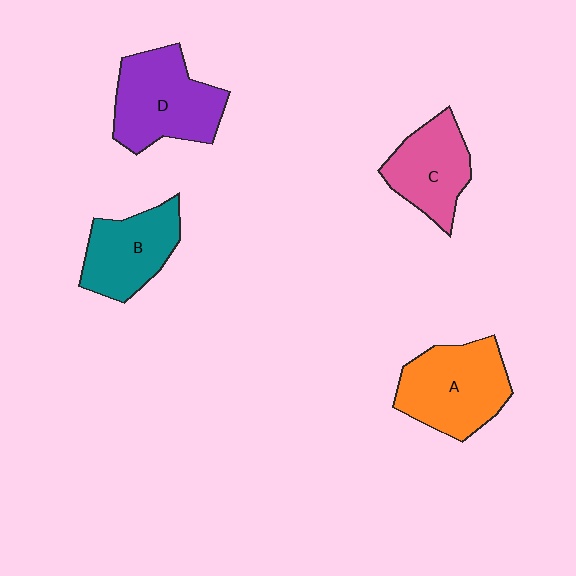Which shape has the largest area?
Shape D (purple).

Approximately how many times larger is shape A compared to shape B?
Approximately 1.3 times.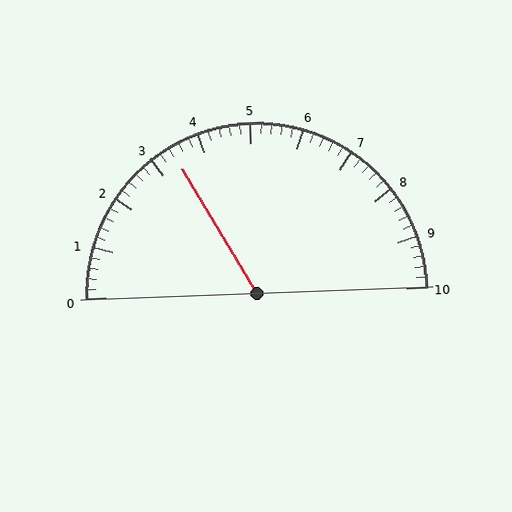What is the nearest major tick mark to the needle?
The nearest major tick mark is 3.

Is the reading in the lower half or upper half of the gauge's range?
The reading is in the lower half of the range (0 to 10).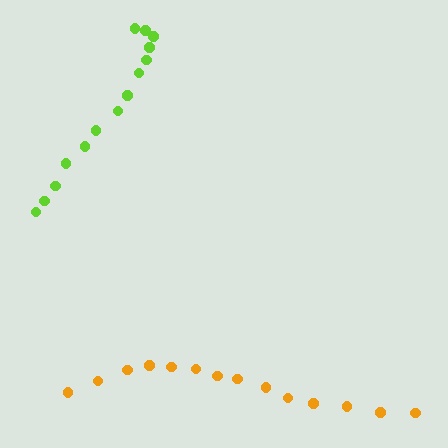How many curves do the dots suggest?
There are 2 distinct paths.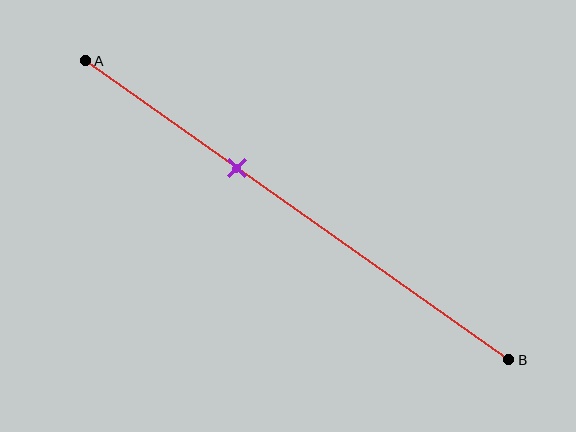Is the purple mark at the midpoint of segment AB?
No, the mark is at about 35% from A, not at the 50% midpoint.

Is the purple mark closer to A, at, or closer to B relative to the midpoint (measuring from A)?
The purple mark is closer to point A than the midpoint of segment AB.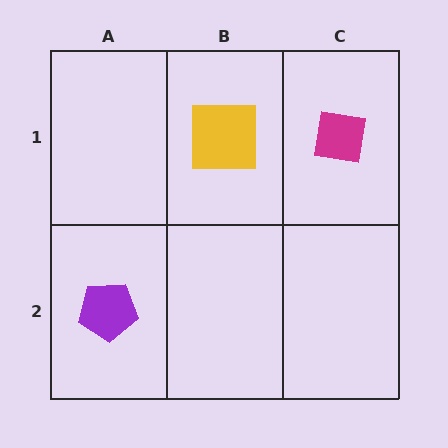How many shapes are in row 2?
1 shape.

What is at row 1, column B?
A yellow square.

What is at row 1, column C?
A magenta square.